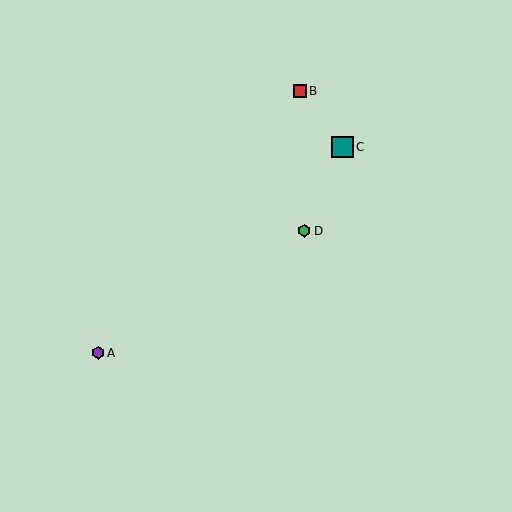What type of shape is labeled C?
Shape C is a teal square.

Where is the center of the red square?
The center of the red square is at (300, 91).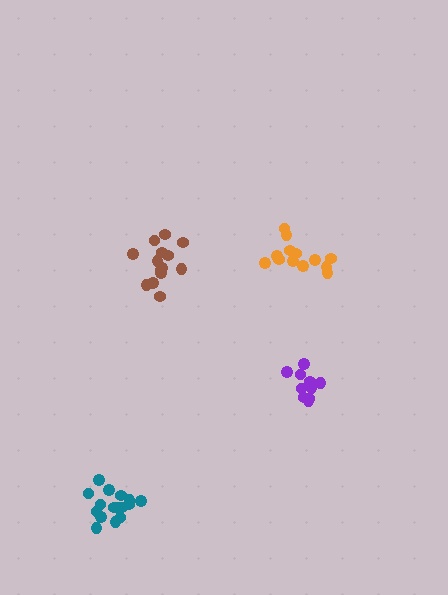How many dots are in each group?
Group 1: 13 dots, Group 2: 16 dots, Group 3: 14 dots, Group 4: 10 dots (53 total).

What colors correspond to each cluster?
The clusters are colored: orange, teal, brown, purple.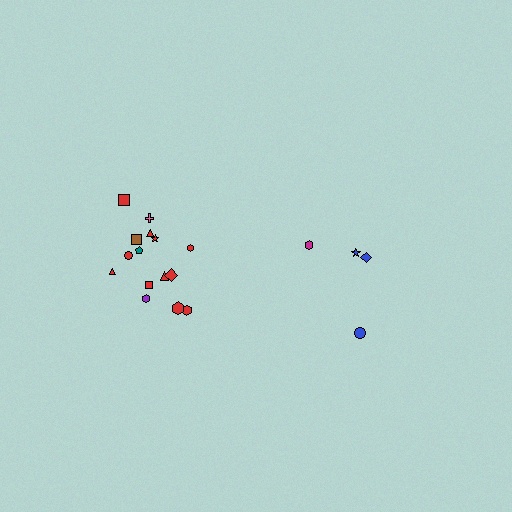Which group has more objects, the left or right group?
The left group.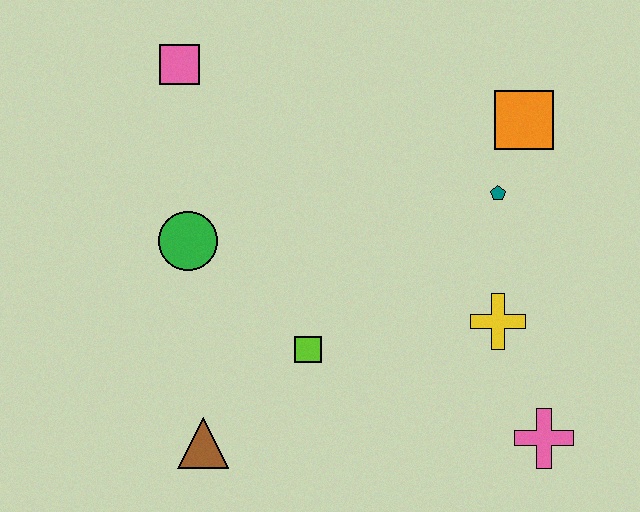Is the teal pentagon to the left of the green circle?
No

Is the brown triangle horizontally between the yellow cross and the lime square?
No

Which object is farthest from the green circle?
The pink cross is farthest from the green circle.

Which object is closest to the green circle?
The lime square is closest to the green circle.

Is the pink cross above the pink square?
No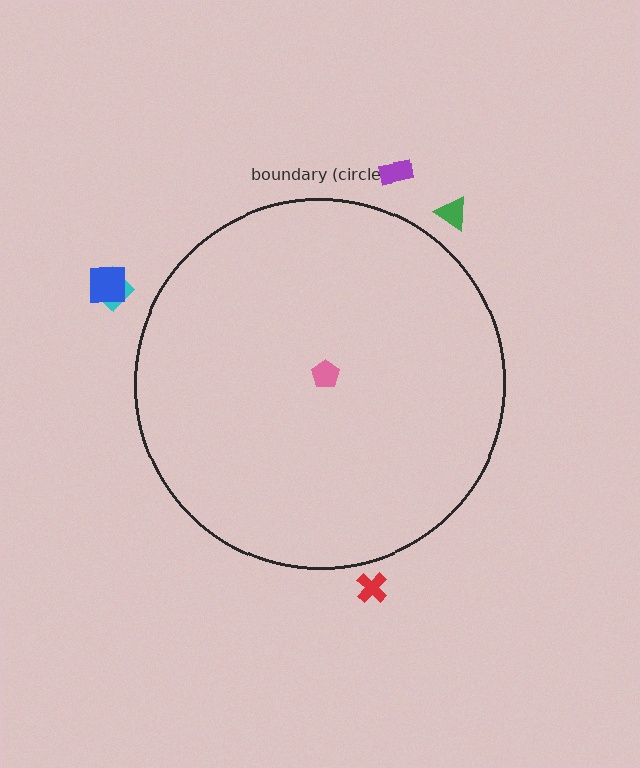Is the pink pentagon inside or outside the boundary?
Inside.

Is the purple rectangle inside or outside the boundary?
Outside.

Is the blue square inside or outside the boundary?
Outside.